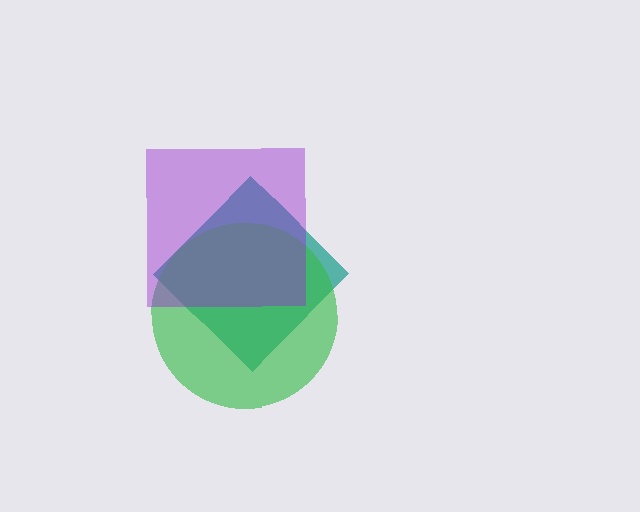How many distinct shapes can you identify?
There are 3 distinct shapes: a teal diamond, a green circle, a purple square.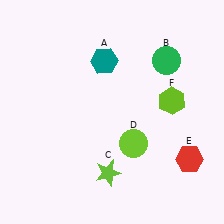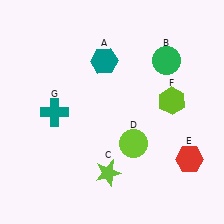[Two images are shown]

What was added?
A teal cross (G) was added in Image 2.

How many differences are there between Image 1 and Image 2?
There is 1 difference between the two images.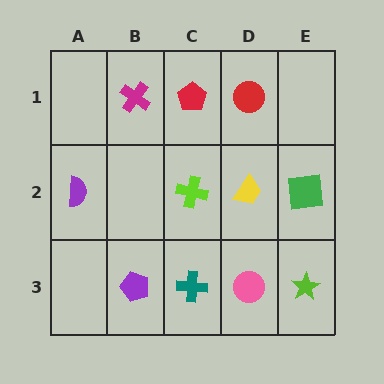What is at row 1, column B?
A magenta cross.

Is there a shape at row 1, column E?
No, that cell is empty.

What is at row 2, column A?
A purple semicircle.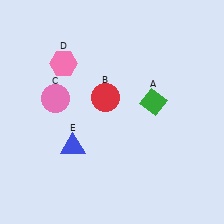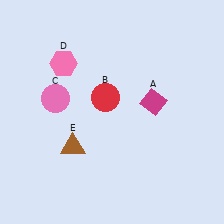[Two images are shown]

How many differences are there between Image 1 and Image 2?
There are 2 differences between the two images.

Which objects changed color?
A changed from green to magenta. E changed from blue to brown.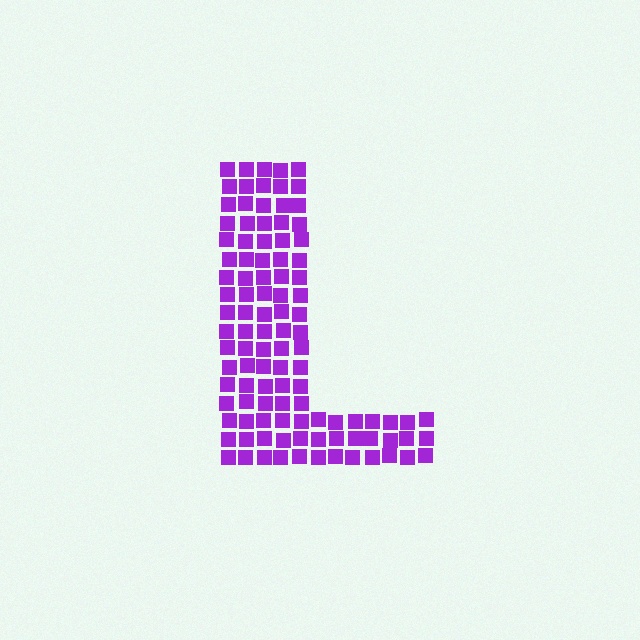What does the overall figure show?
The overall figure shows the letter L.